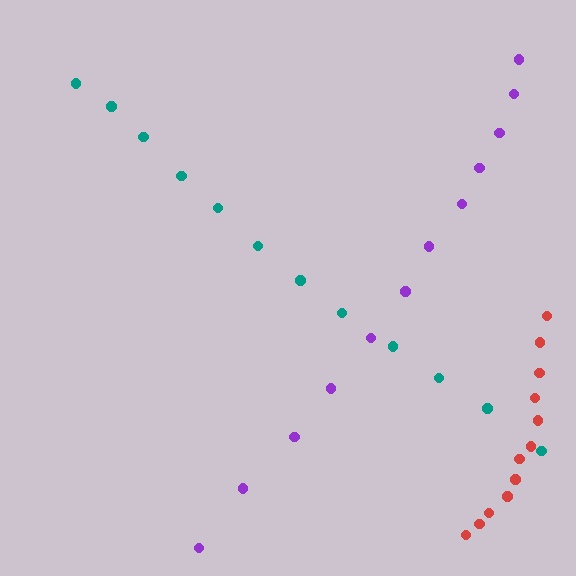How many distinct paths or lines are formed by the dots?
There are 3 distinct paths.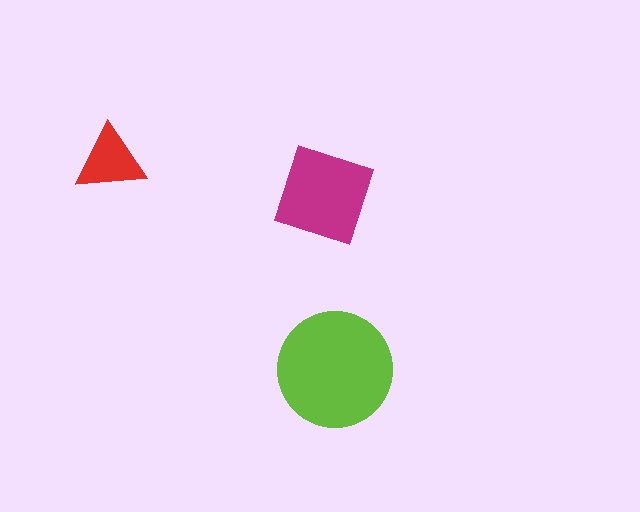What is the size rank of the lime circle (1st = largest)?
1st.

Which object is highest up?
The red triangle is topmost.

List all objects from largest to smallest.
The lime circle, the magenta diamond, the red triangle.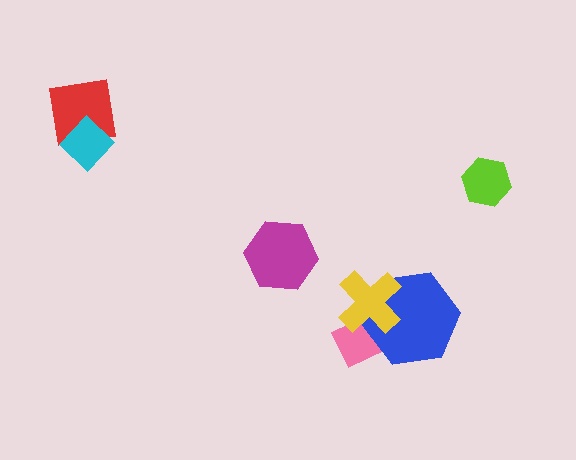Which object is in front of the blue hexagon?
The yellow cross is in front of the blue hexagon.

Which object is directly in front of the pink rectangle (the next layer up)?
The blue hexagon is directly in front of the pink rectangle.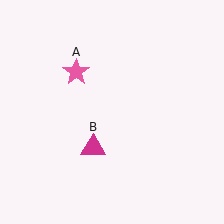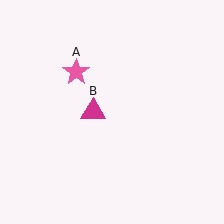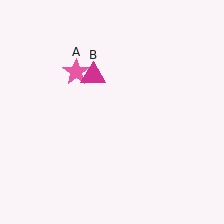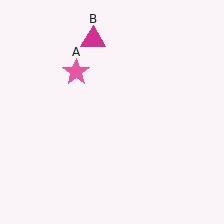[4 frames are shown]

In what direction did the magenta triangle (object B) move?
The magenta triangle (object B) moved up.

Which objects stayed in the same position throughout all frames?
Pink star (object A) remained stationary.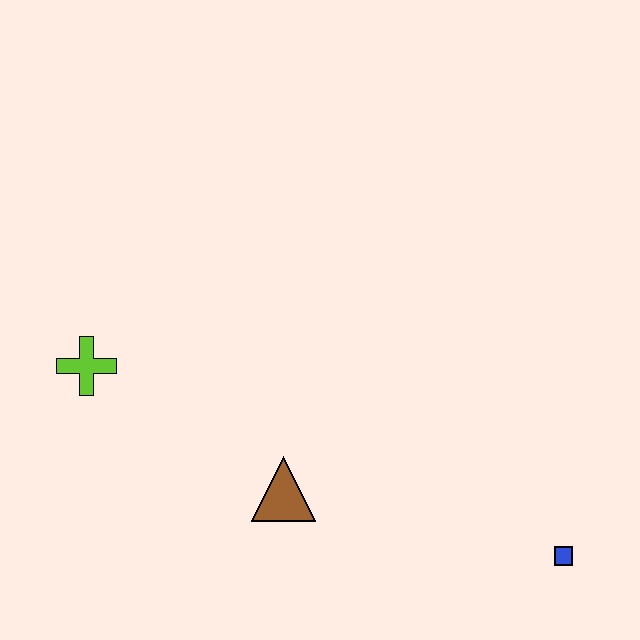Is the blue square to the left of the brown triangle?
No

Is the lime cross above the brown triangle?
Yes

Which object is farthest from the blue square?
The lime cross is farthest from the blue square.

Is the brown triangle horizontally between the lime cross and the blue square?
Yes